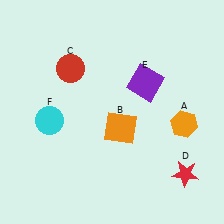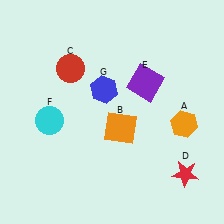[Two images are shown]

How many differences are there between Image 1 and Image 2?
There is 1 difference between the two images.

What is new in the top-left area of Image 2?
A blue hexagon (G) was added in the top-left area of Image 2.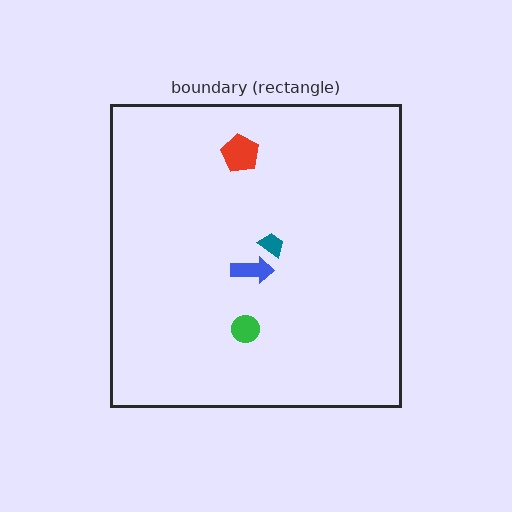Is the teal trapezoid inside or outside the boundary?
Inside.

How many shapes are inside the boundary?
4 inside, 0 outside.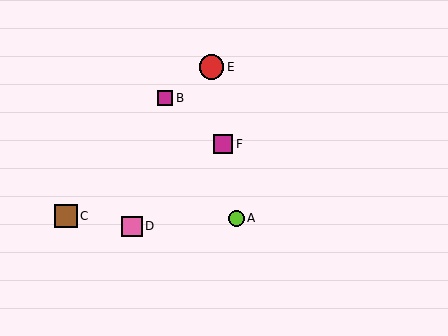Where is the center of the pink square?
The center of the pink square is at (132, 226).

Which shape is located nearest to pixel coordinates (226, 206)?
The lime circle (labeled A) at (236, 218) is nearest to that location.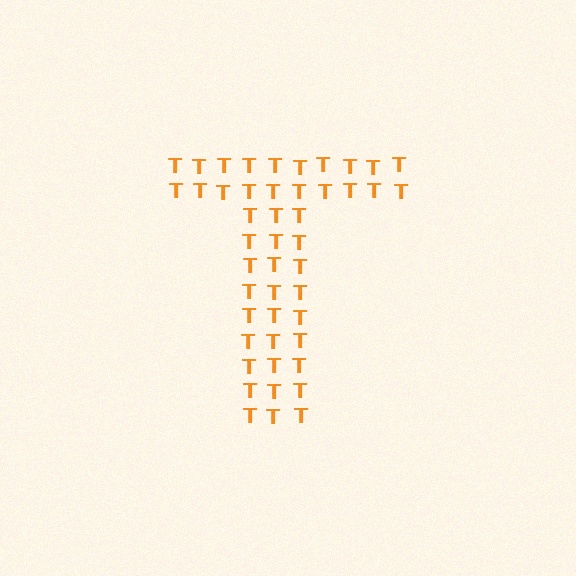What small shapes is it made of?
It is made of small letter T's.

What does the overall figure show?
The overall figure shows the letter T.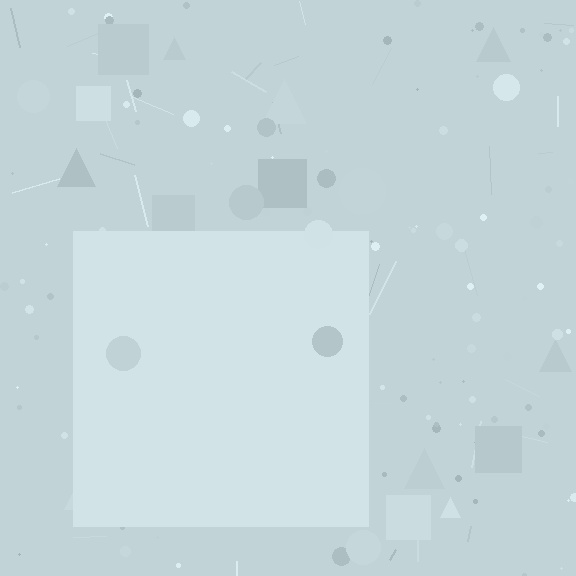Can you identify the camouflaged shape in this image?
The camouflaged shape is a square.